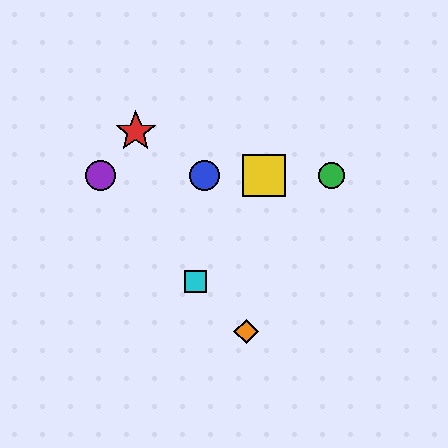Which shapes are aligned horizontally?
The blue circle, the green circle, the yellow square, the purple circle are aligned horizontally.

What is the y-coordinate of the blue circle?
The blue circle is at y≈176.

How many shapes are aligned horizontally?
4 shapes (the blue circle, the green circle, the yellow square, the purple circle) are aligned horizontally.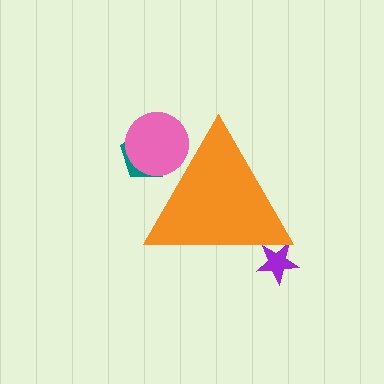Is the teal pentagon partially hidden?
Yes, the teal pentagon is partially hidden behind the orange triangle.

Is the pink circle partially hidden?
Yes, the pink circle is partially hidden behind the orange triangle.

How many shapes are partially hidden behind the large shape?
3 shapes are partially hidden.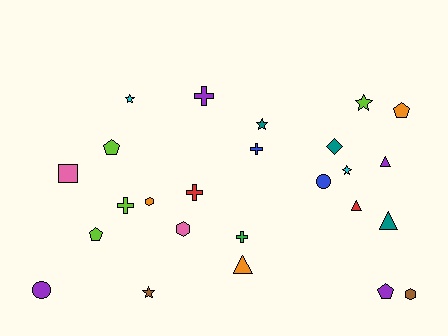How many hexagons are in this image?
There are 3 hexagons.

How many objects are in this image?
There are 25 objects.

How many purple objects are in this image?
There are 4 purple objects.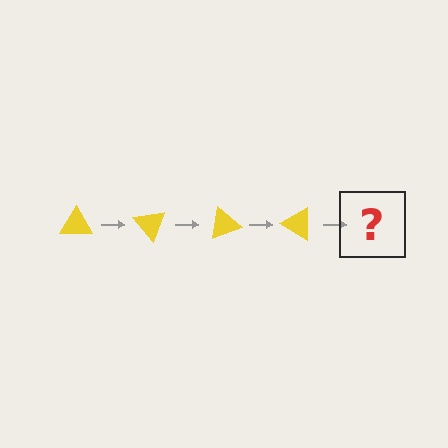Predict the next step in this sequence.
The next step is a yellow triangle rotated 200 degrees.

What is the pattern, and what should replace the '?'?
The pattern is that the triangle rotates 50 degrees each step. The '?' should be a yellow triangle rotated 200 degrees.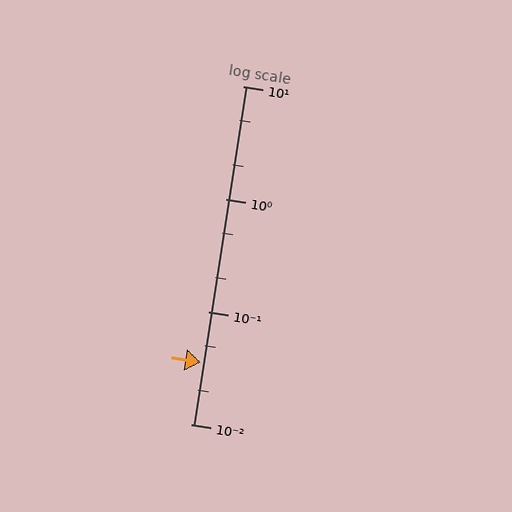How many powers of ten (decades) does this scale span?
The scale spans 3 decades, from 0.01 to 10.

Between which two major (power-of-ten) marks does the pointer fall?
The pointer is between 0.01 and 0.1.